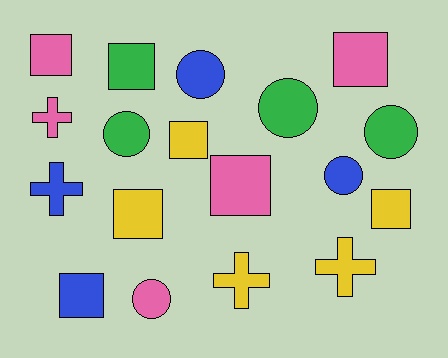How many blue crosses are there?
There is 1 blue cross.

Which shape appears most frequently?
Square, with 8 objects.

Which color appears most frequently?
Yellow, with 5 objects.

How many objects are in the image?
There are 18 objects.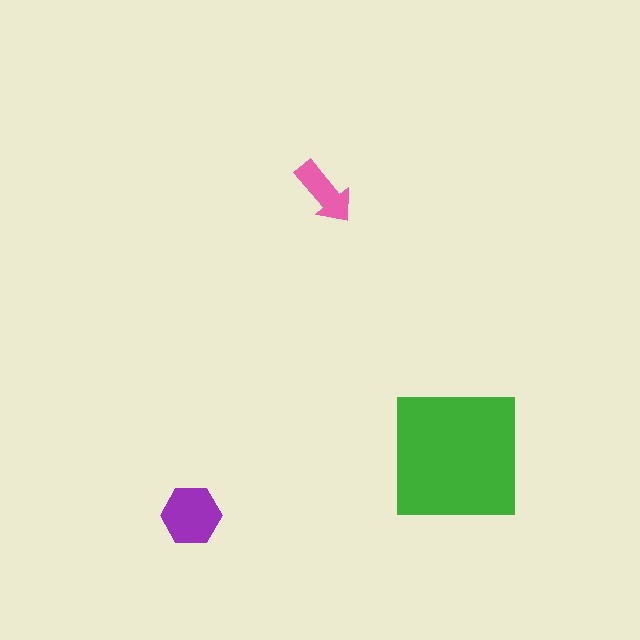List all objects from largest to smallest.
The green square, the purple hexagon, the pink arrow.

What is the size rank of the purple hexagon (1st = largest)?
2nd.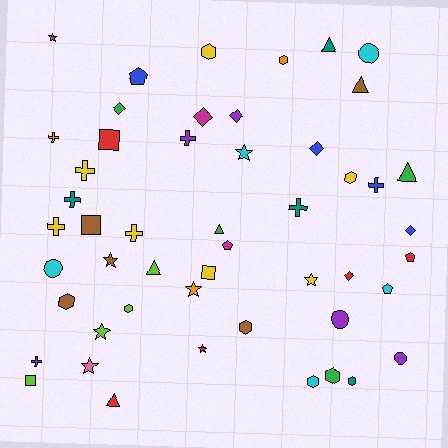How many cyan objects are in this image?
There are 5 cyan objects.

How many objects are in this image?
There are 50 objects.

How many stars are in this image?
There are 8 stars.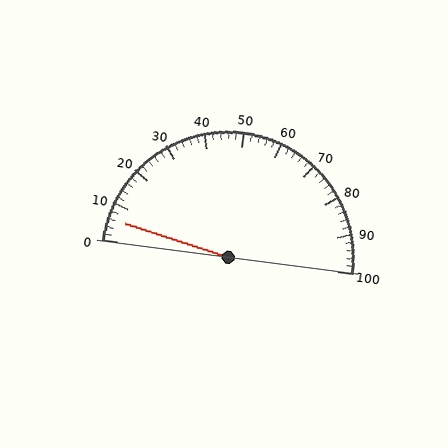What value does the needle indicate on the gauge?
The needle indicates approximately 6.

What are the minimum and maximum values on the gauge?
The gauge ranges from 0 to 100.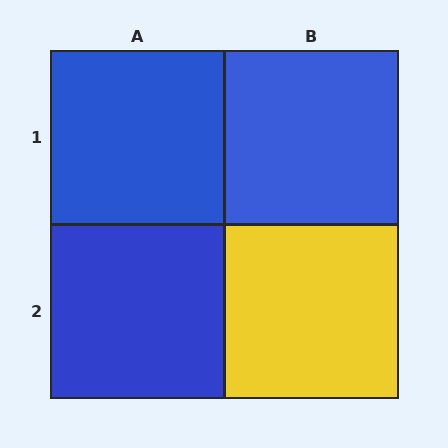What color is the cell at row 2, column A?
Blue.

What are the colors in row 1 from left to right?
Blue, blue.